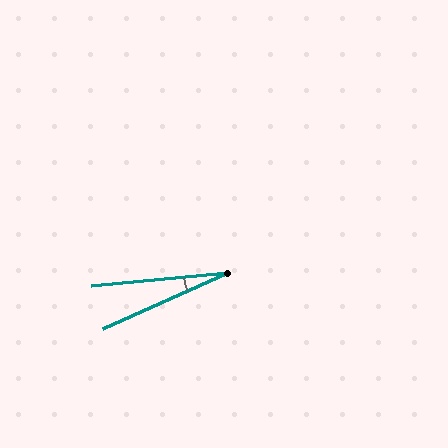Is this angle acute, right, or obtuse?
It is acute.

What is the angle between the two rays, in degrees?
Approximately 19 degrees.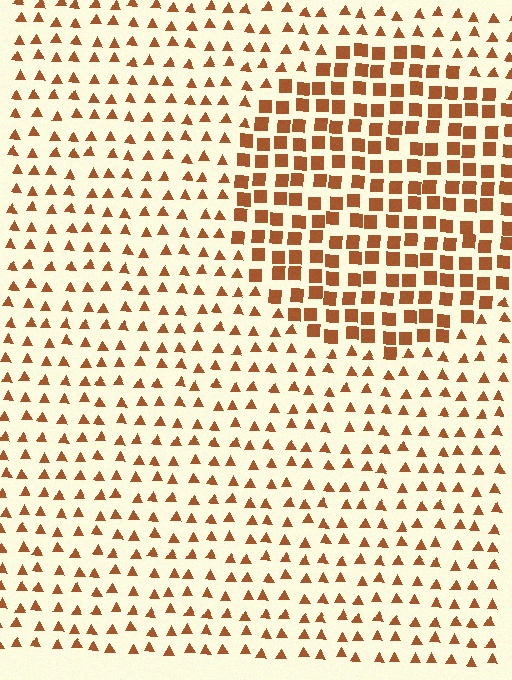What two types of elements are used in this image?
The image uses squares inside the circle region and triangles outside it.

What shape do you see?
I see a circle.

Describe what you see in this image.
The image is filled with small brown elements arranged in a uniform grid. A circle-shaped region contains squares, while the surrounding area contains triangles. The boundary is defined purely by the change in element shape.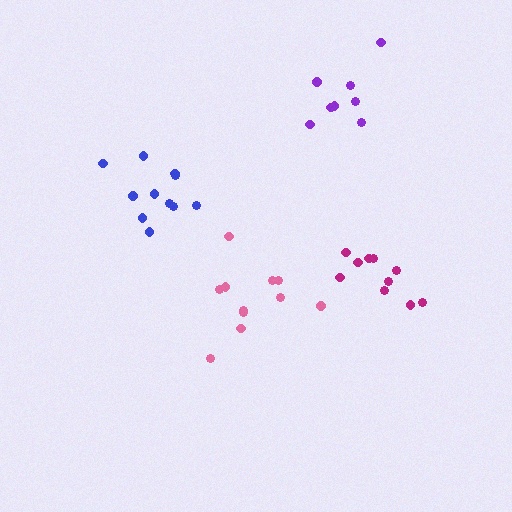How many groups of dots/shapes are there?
There are 4 groups.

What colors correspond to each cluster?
The clusters are colored: blue, purple, pink, magenta.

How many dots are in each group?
Group 1: 11 dots, Group 2: 8 dots, Group 3: 11 dots, Group 4: 10 dots (40 total).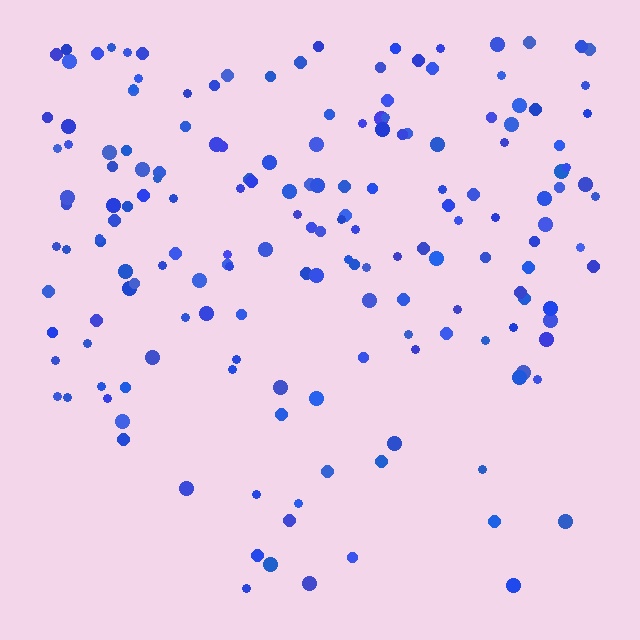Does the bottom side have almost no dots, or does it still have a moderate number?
Still a moderate number, just noticeably fewer than the top.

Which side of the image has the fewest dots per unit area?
The bottom.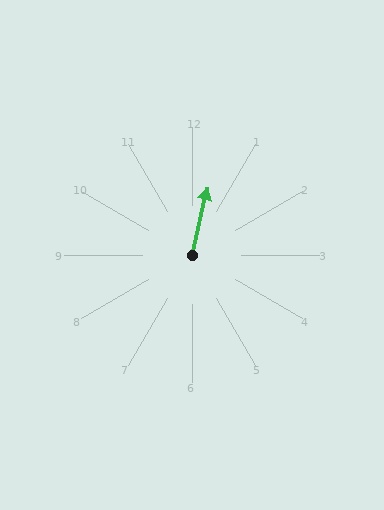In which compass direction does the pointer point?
North.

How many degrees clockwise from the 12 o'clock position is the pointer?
Approximately 13 degrees.